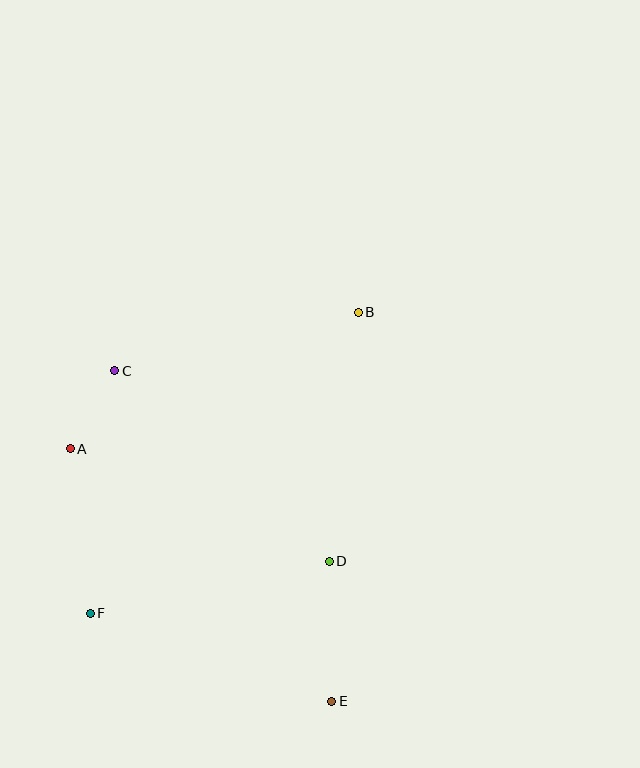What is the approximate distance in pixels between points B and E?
The distance between B and E is approximately 390 pixels.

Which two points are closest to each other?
Points A and C are closest to each other.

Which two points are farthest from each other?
Points B and F are farthest from each other.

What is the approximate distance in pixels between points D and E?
The distance between D and E is approximately 140 pixels.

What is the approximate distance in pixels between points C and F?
The distance between C and F is approximately 243 pixels.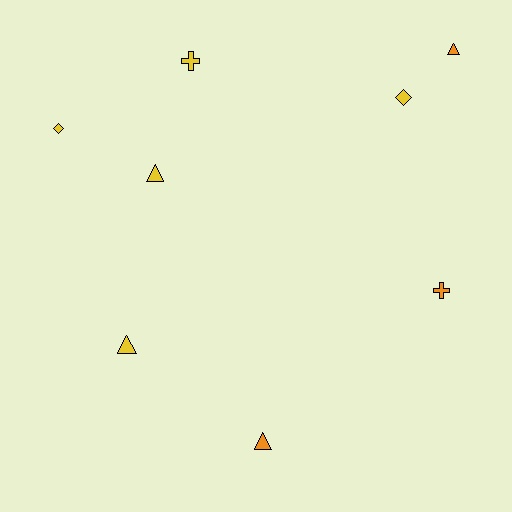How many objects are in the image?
There are 8 objects.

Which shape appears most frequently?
Triangle, with 4 objects.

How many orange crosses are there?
There is 1 orange cross.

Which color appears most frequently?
Yellow, with 5 objects.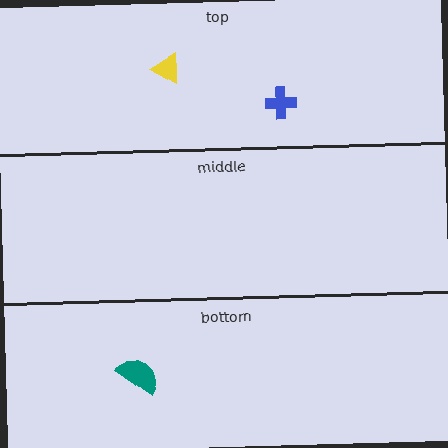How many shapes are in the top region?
2.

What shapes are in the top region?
The yellow triangle, the blue cross.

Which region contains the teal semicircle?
The bottom region.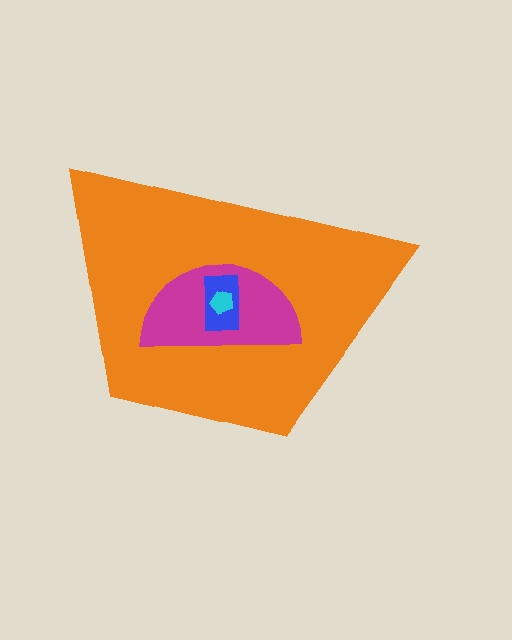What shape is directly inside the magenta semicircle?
The blue rectangle.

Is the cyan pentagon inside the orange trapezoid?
Yes.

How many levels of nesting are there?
4.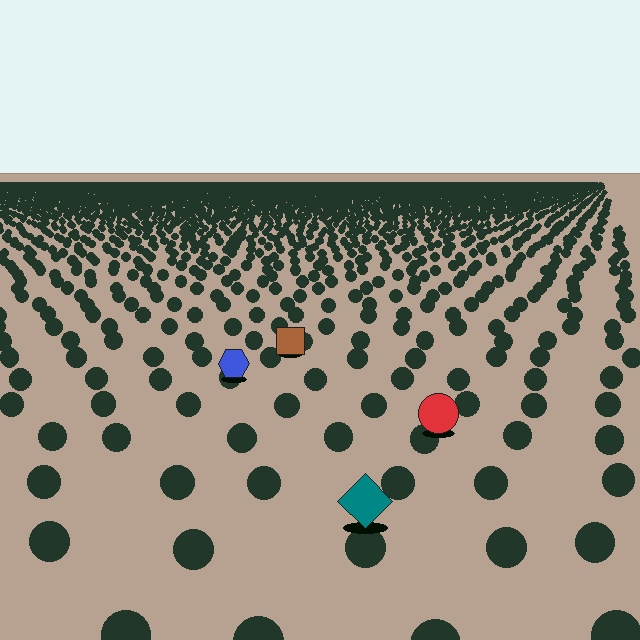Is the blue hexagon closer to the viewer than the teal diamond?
No. The teal diamond is closer — you can tell from the texture gradient: the ground texture is coarser near it.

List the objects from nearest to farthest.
From nearest to farthest: the teal diamond, the red circle, the blue hexagon, the brown square.